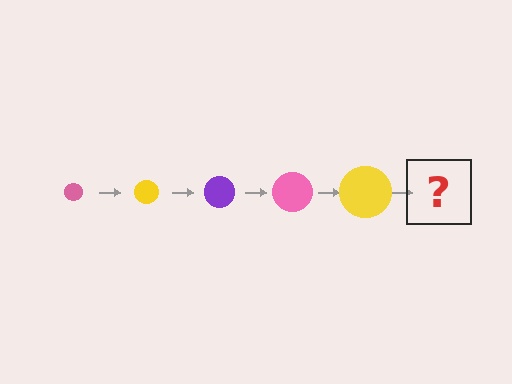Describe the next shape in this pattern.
It should be a purple circle, larger than the previous one.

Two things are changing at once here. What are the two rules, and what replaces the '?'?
The two rules are that the circle grows larger each step and the color cycles through pink, yellow, and purple. The '?' should be a purple circle, larger than the previous one.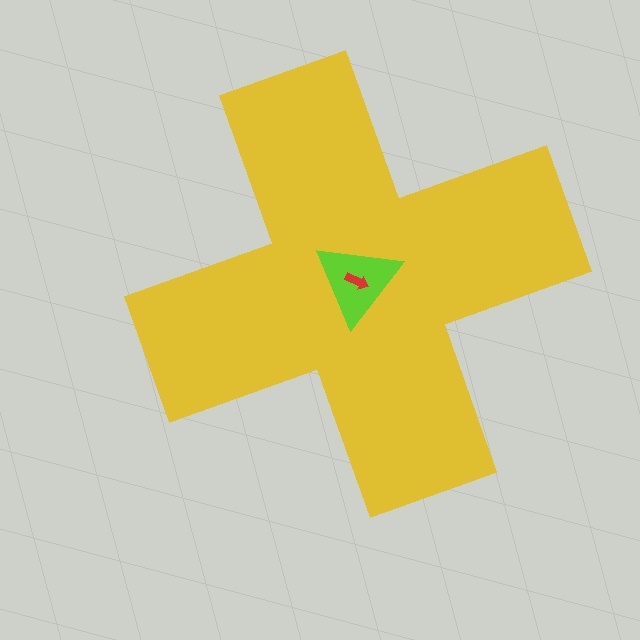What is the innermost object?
The red arrow.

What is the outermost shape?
The yellow cross.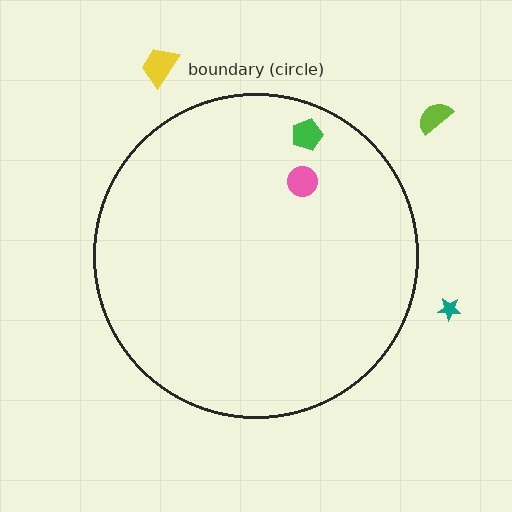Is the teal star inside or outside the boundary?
Outside.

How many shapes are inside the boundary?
2 inside, 3 outside.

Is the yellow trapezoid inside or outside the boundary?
Outside.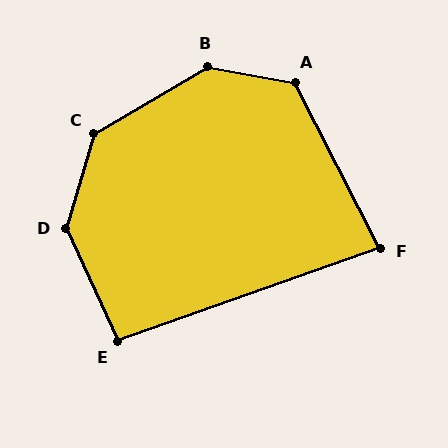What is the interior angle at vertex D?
Approximately 139 degrees (obtuse).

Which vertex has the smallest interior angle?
F, at approximately 82 degrees.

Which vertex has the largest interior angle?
B, at approximately 139 degrees.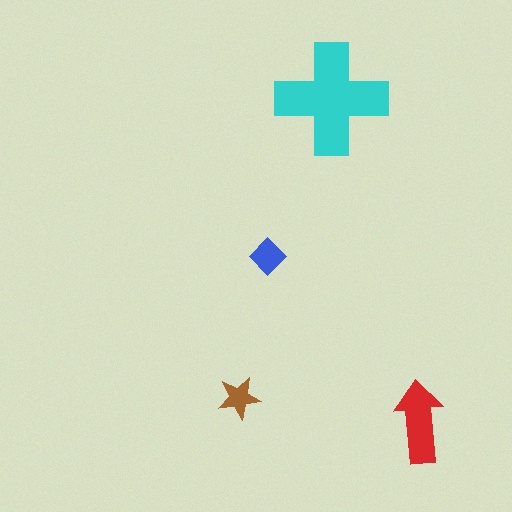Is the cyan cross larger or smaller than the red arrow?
Larger.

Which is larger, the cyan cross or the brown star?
The cyan cross.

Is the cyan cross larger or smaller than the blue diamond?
Larger.